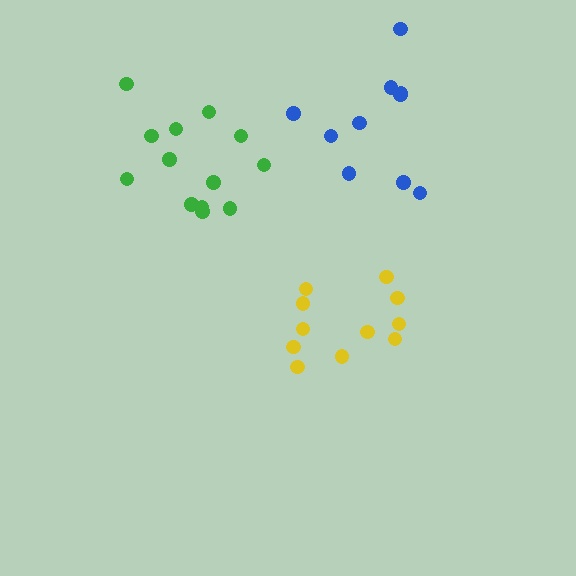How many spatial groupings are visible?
There are 3 spatial groupings.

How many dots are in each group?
Group 1: 13 dots, Group 2: 11 dots, Group 3: 10 dots (34 total).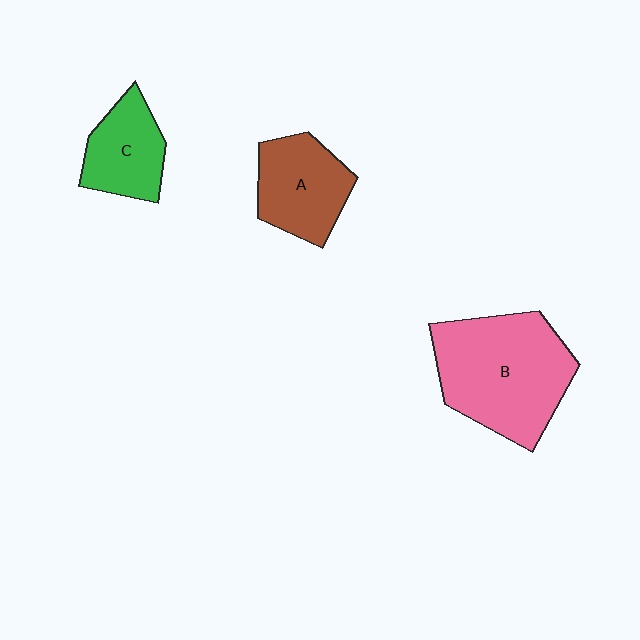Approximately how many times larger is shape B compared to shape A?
Approximately 1.8 times.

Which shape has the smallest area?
Shape C (green).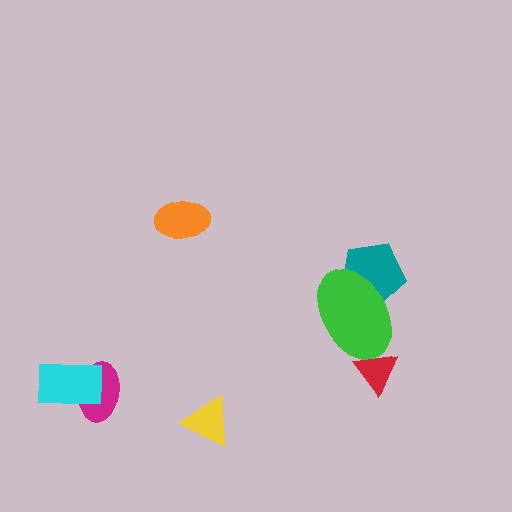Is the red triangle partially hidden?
Yes, it is partially covered by another shape.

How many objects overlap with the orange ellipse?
0 objects overlap with the orange ellipse.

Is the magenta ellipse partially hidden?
Yes, it is partially covered by another shape.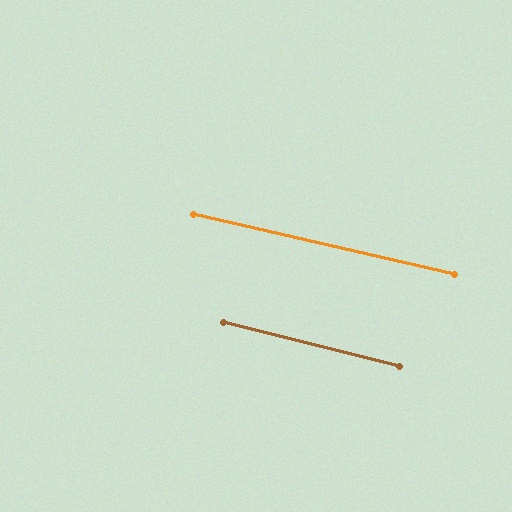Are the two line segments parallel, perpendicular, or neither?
Parallel — their directions differ by only 0.9°.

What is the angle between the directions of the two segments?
Approximately 1 degree.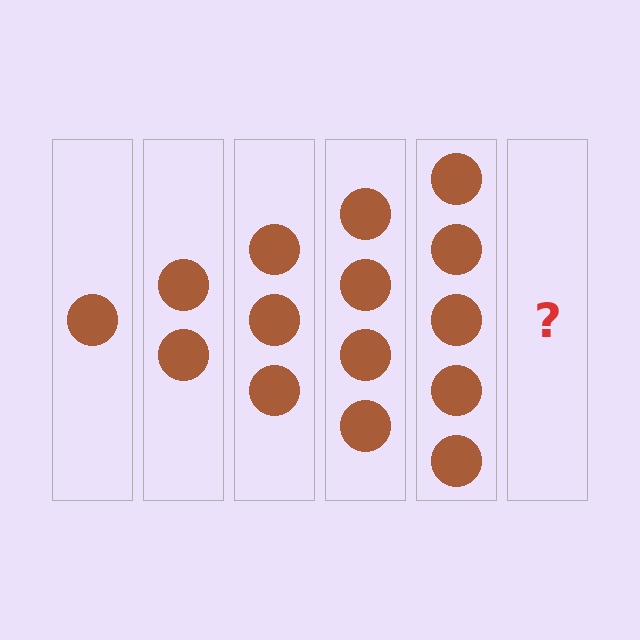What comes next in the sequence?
The next element should be 6 circles.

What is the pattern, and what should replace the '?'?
The pattern is that each step adds one more circle. The '?' should be 6 circles.